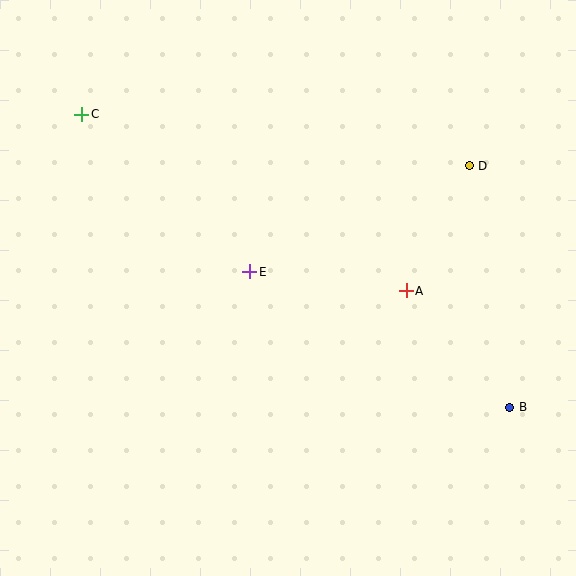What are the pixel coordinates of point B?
Point B is at (510, 407).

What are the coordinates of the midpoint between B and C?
The midpoint between B and C is at (296, 261).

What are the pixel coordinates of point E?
Point E is at (250, 272).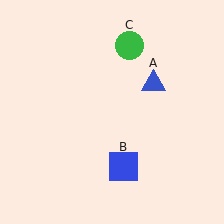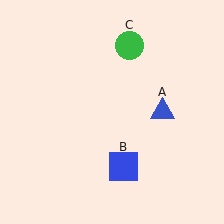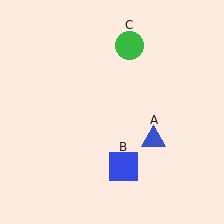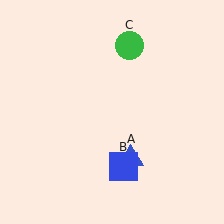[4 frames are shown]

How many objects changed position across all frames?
1 object changed position: blue triangle (object A).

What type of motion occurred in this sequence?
The blue triangle (object A) rotated clockwise around the center of the scene.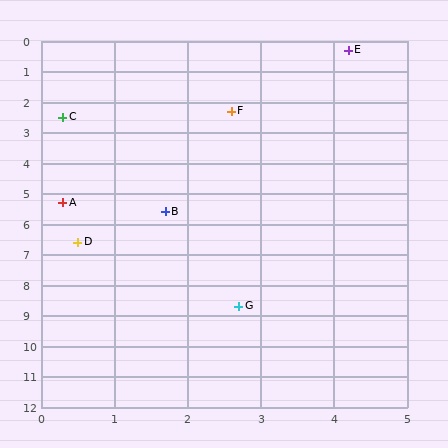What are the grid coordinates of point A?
Point A is at approximately (0.3, 5.3).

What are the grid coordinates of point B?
Point B is at approximately (1.7, 5.6).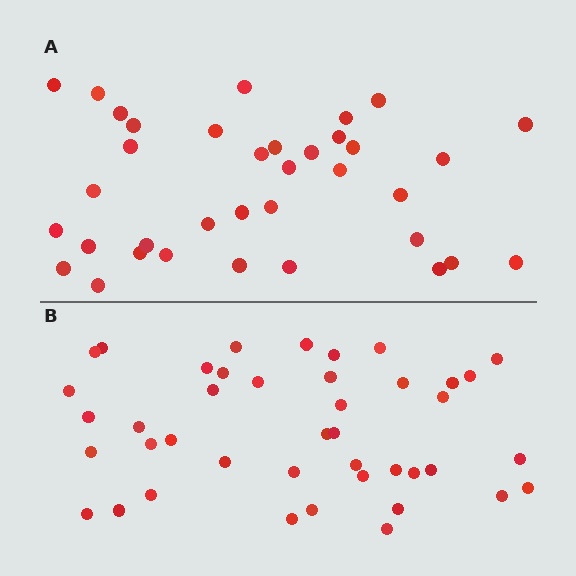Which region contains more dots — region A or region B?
Region B (the bottom region) has more dots.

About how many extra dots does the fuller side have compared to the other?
Region B has about 6 more dots than region A.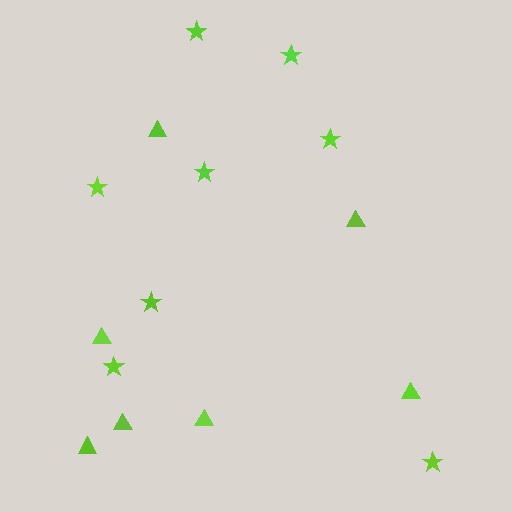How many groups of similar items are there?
There are 2 groups: one group of triangles (7) and one group of stars (8).